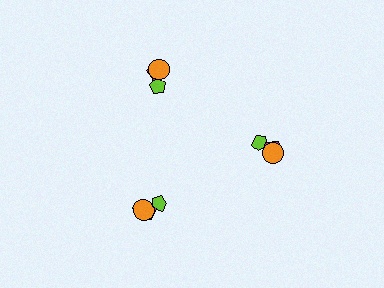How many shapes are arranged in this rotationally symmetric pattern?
There are 9 shapes, arranged in 3 groups of 3.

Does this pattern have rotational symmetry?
Yes, this pattern has 3-fold rotational symmetry. It looks the same after rotating 120 degrees around the center.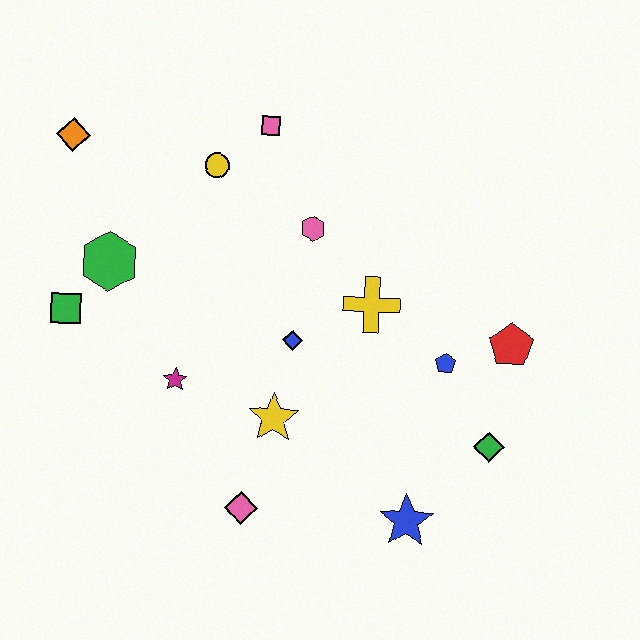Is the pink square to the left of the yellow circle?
No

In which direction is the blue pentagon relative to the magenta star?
The blue pentagon is to the right of the magenta star.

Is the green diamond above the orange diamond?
No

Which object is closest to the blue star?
The green diamond is closest to the blue star.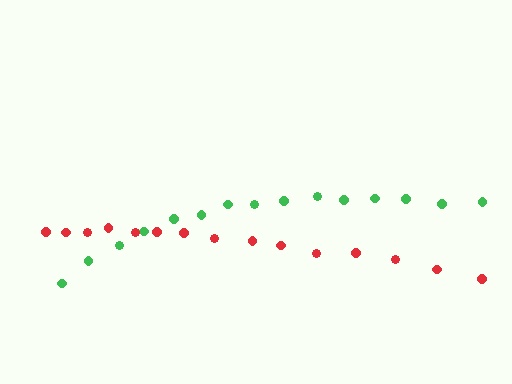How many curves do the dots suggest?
There are 2 distinct paths.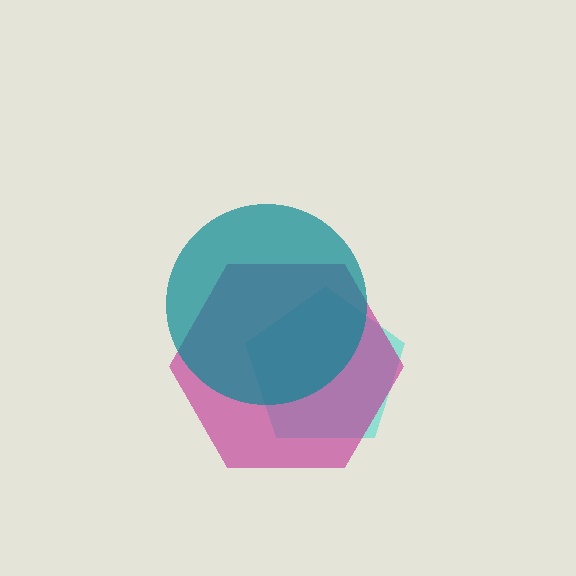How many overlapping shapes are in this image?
There are 3 overlapping shapes in the image.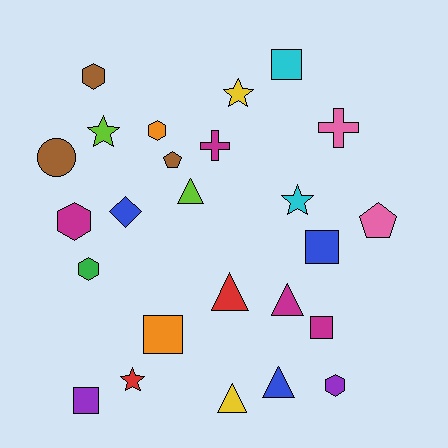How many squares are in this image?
There are 5 squares.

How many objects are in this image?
There are 25 objects.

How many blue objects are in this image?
There are 3 blue objects.